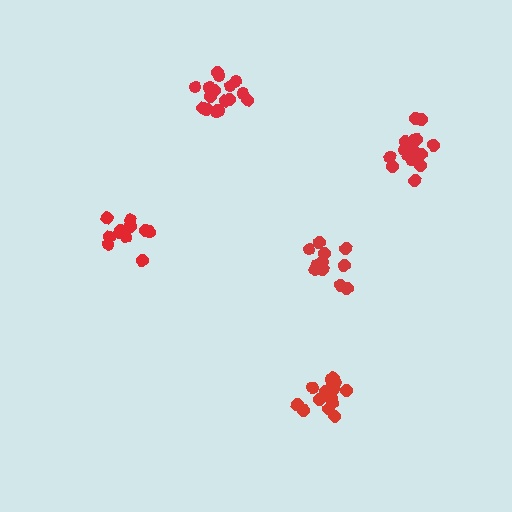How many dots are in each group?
Group 1: 15 dots, Group 2: 11 dots, Group 3: 17 dots, Group 4: 17 dots, Group 5: 11 dots (71 total).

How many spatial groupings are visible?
There are 5 spatial groupings.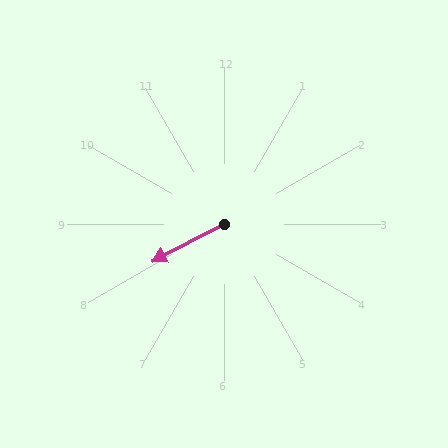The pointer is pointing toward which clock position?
Roughly 8 o'clock.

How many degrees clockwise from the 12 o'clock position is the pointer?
Approximately 243 degrees.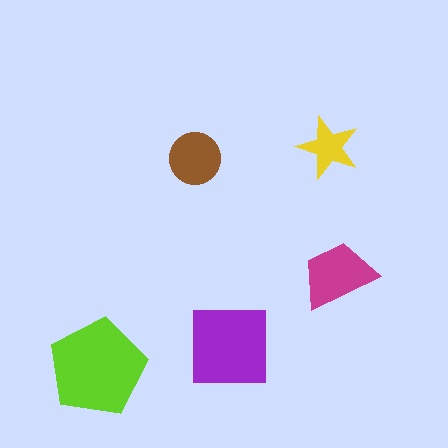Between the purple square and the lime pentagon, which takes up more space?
The lime pentagon.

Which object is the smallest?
The yellow star.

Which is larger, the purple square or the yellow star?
The purple square.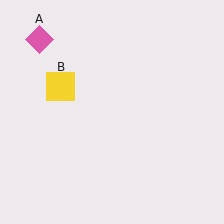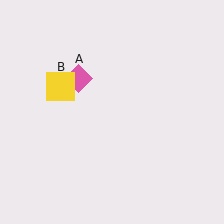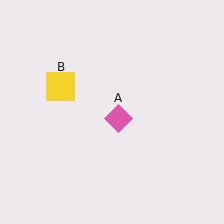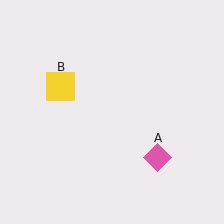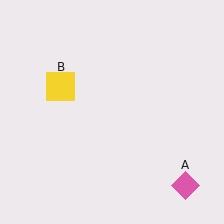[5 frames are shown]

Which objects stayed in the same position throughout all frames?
Yellow square (object B) remained stationary.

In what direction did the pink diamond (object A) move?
The pink diamond (object A) moved down and to the right.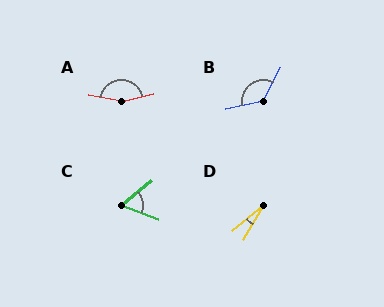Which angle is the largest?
A, at approximately 155 degrees.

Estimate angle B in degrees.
Approximately 129 degrees.